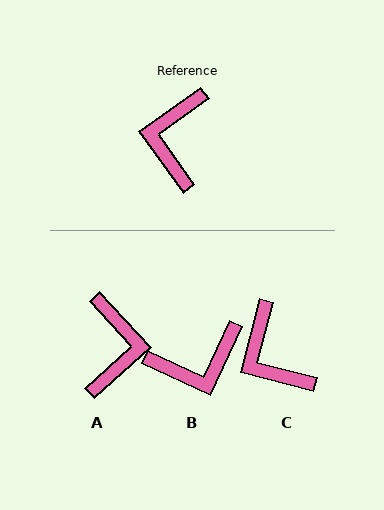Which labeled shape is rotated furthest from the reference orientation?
A, about 173 degrees away.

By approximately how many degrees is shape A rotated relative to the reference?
Approximately 173 degrees clockwise.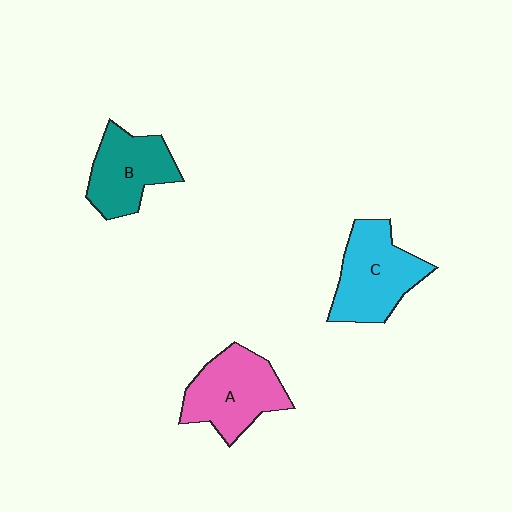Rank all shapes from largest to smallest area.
From largest to smallest: C (cyan), A (pink), B (teal).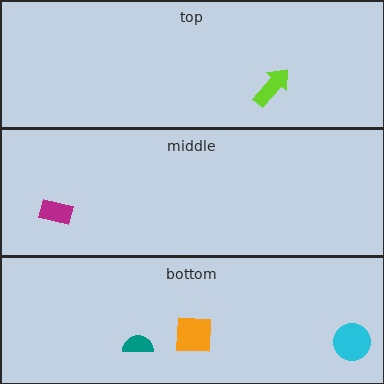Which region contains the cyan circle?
The bottom region.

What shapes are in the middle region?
The magenta rectangle.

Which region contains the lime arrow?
The top region.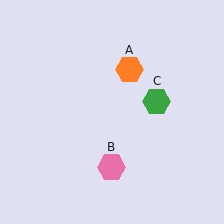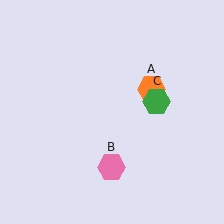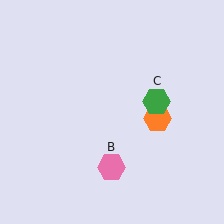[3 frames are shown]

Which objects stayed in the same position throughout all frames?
Pink hexagon (object B) and green hexagon (object C) remained stationary.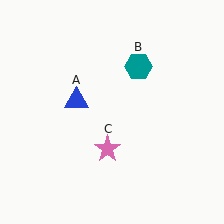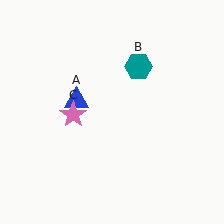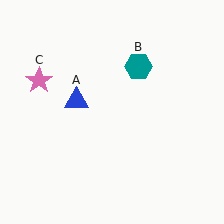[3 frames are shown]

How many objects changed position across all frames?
1 object changed position: pink star (object C).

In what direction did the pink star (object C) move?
The pink star (object C) moved up and to the left.